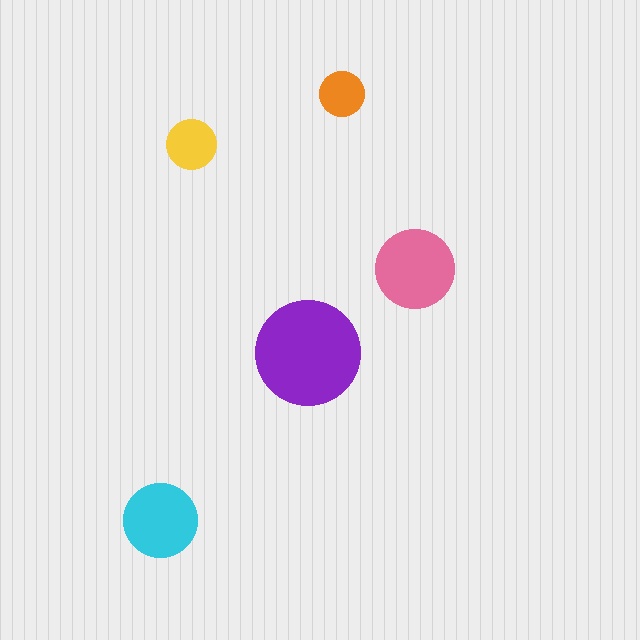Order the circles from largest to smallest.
the purple one, the pink one, the cyan one, the yellow one, the orange one.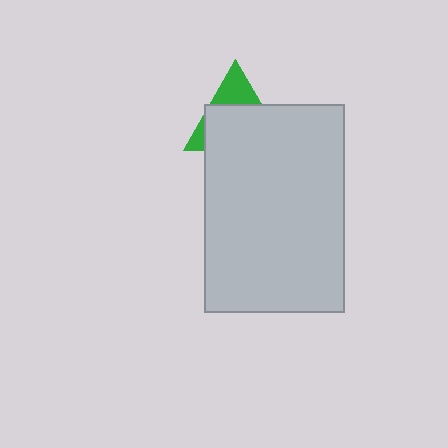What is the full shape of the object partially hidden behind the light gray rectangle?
The partially hidden object is a green triangle.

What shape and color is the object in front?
The object in front is a light gray rectangle.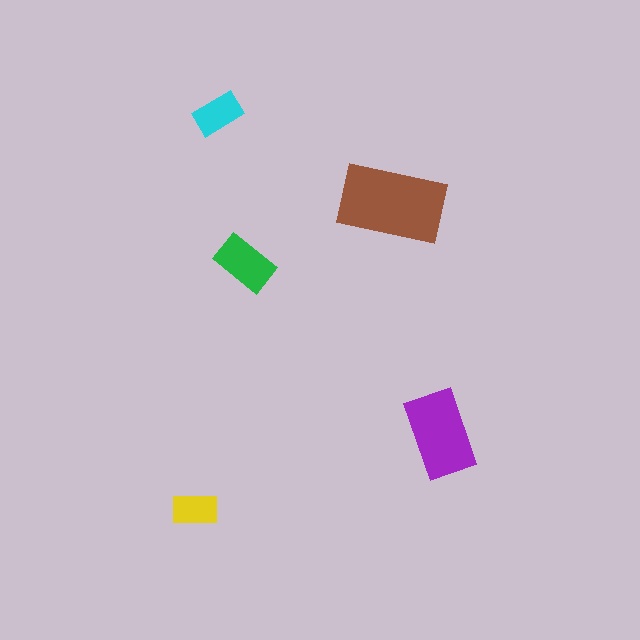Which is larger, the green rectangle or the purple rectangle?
The purple one.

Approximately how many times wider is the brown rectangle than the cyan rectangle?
About 2 times wider.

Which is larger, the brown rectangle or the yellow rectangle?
The brown one.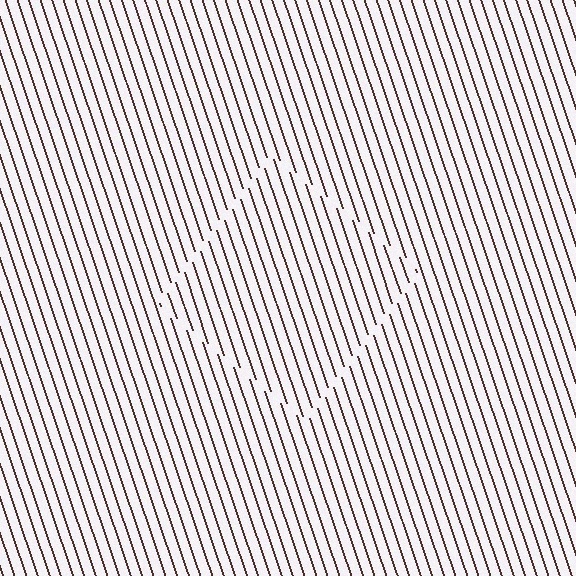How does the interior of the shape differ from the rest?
The interior of the shape contains the same grating, shifted by half a period — the contour is defined by the phase discontinuity where line-ends from the inner and outer gratings abut.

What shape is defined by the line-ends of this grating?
An illusory square. The interior of the shape contains the same grating, shifted by half a period — the contour is defined by the phase discontinuity where line-ends from the inner and outer gratings abut.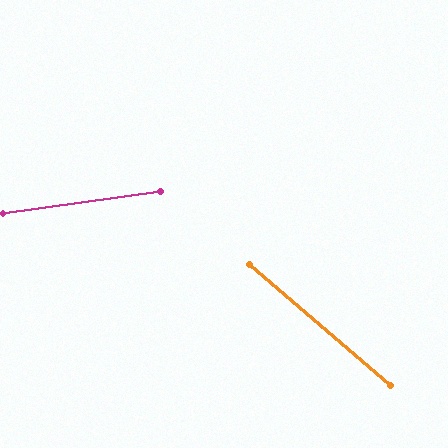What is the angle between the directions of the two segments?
Approximately 49 degrees.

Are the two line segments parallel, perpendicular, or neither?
Neither parallel nor perpendicular — they differ by about 49°.